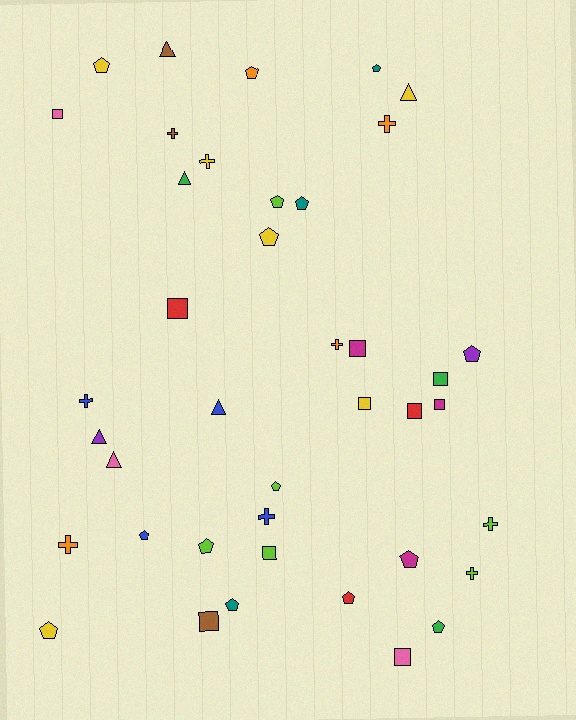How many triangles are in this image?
There are 6 triangles.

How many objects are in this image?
There are 40 objects.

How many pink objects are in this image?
There are 3 pink objects.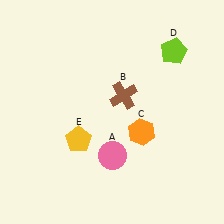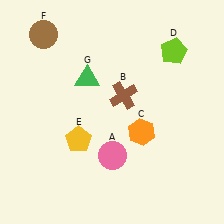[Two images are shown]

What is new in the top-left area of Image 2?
A green triangle (G) was added in the top-left area of Image 2.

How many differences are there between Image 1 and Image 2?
There are 2 differences between the two images.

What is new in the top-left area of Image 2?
A brown circle (F) was added in the top-left area of Image 2.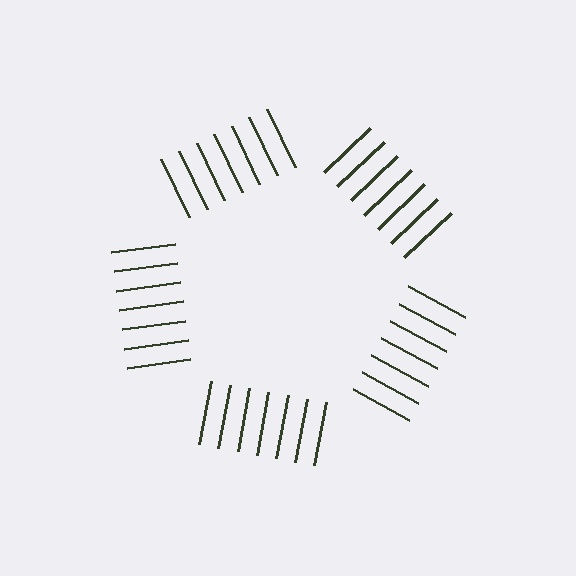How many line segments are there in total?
35 — 7 along each of the 5 edges.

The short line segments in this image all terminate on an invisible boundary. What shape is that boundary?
An illusory pentagon — the line segments terminate on its edges but no continuous stroke is drawn.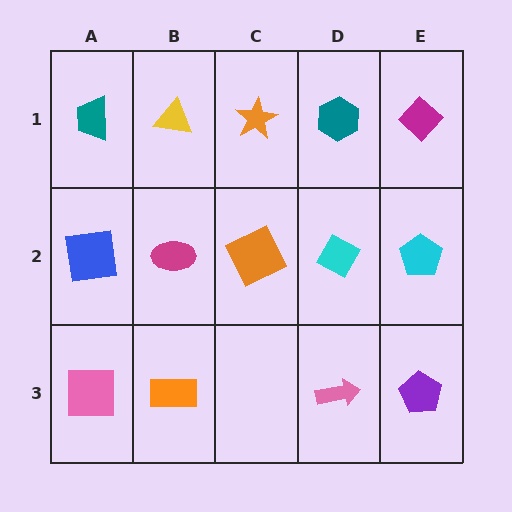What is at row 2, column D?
A cyan diamond.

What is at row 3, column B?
An orange rectangle.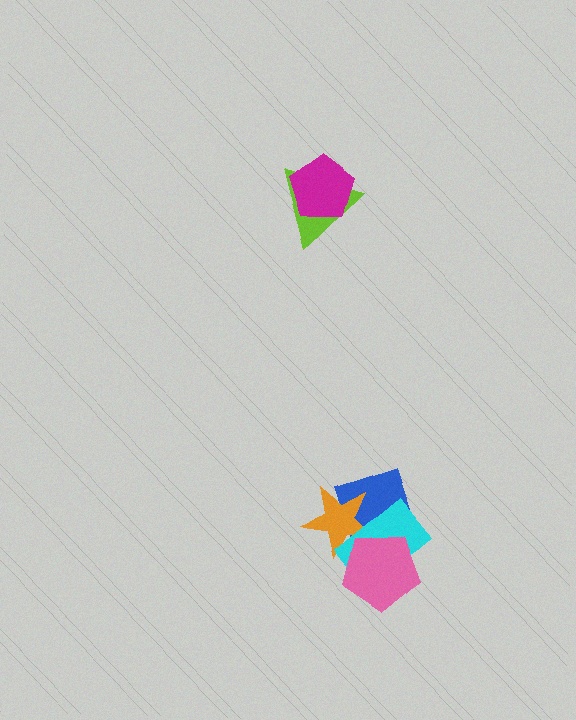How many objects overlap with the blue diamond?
3 objects overlap with the blue diamond.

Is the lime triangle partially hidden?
Yes, it is partially covered by another shape.